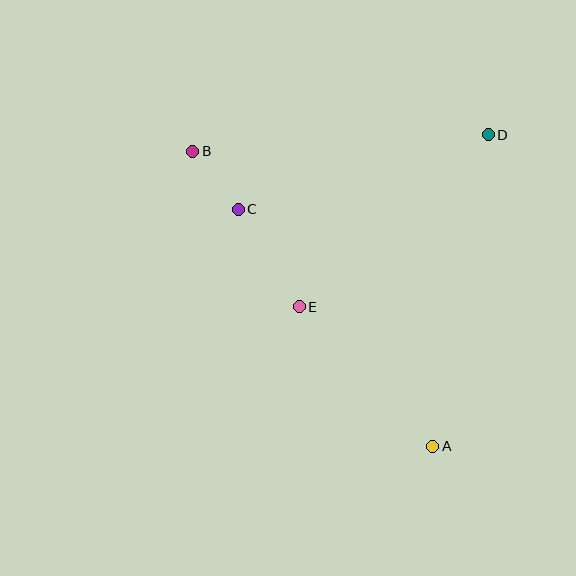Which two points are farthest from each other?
Points A and B are farthest from each other.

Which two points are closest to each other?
Points B and C are closest to each other.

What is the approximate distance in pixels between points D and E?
The distance between D and E is approximately 255 pixels.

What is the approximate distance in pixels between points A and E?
The distance between A and E is approximately 193 pixels.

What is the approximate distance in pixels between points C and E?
The distance between C and E is approximately 115 pixels.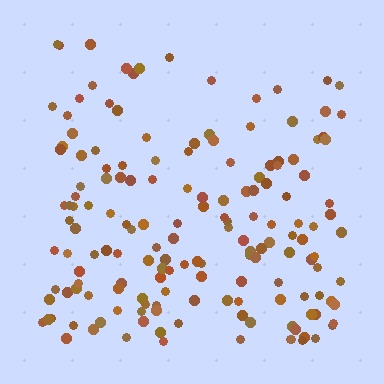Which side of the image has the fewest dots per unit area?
The top.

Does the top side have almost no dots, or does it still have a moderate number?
Still a moderate number, just noticeably fewer than the bottom.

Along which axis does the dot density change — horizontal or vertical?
Vertical.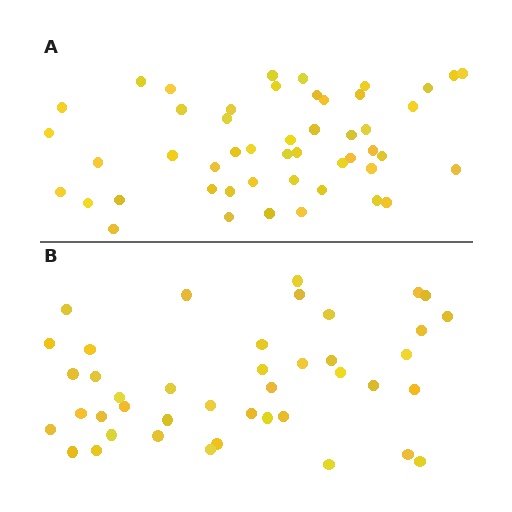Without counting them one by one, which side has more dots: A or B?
Region A (the top region) has more dots.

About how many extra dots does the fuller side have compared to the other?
Region A has roughly 8 or so more dots than region B.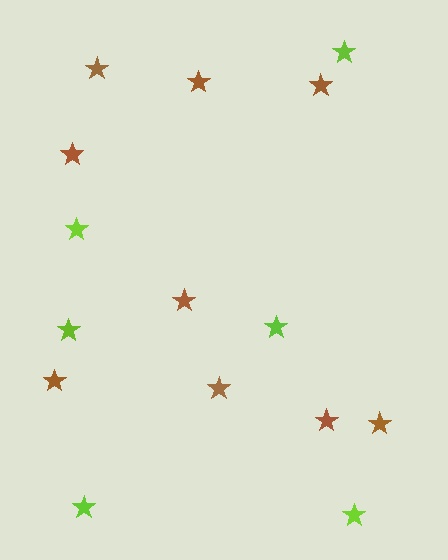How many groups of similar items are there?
There are 2 groups: one group of lime stars (6) and one group of brown stars (9).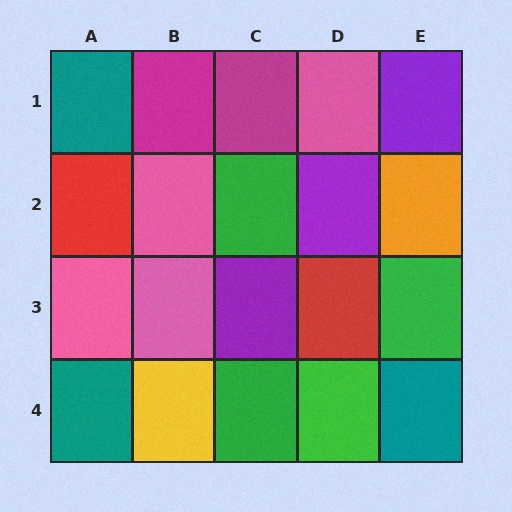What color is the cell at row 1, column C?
Magenta.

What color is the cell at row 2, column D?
Purple.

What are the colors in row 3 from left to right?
Pink, pink, purple, red, green.